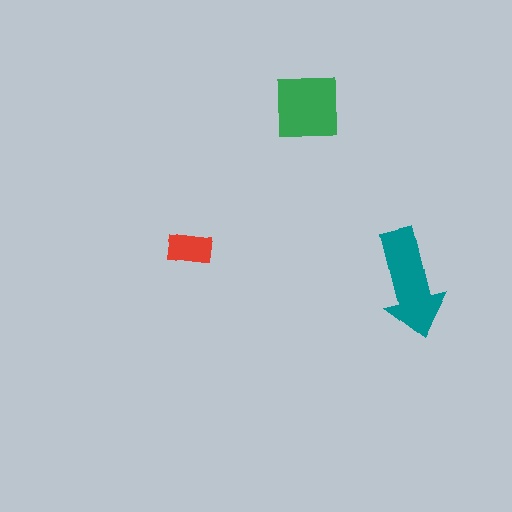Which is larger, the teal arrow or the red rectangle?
The teal arrow.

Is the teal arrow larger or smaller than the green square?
Larger.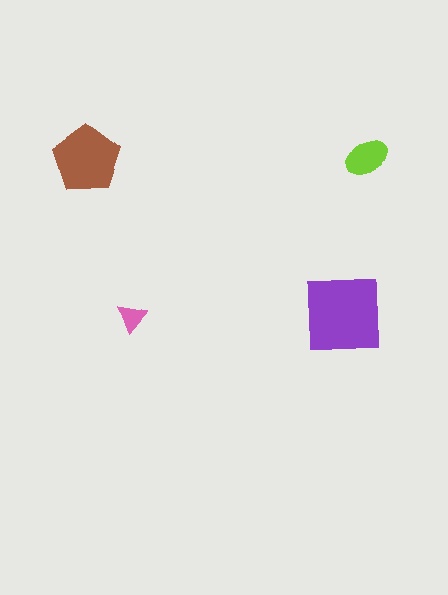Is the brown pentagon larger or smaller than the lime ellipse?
Larger.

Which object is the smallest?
The pink triangle.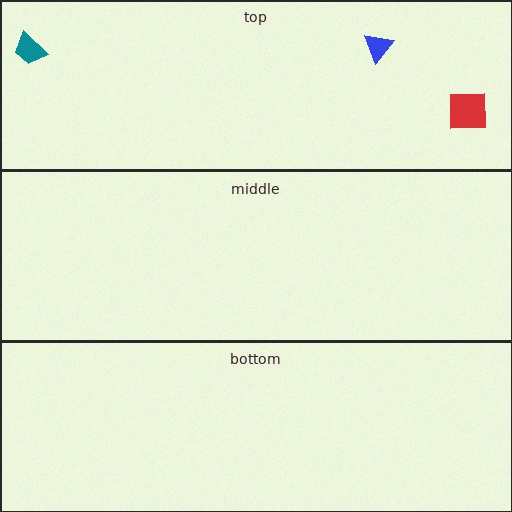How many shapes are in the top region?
3.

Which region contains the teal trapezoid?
The top region.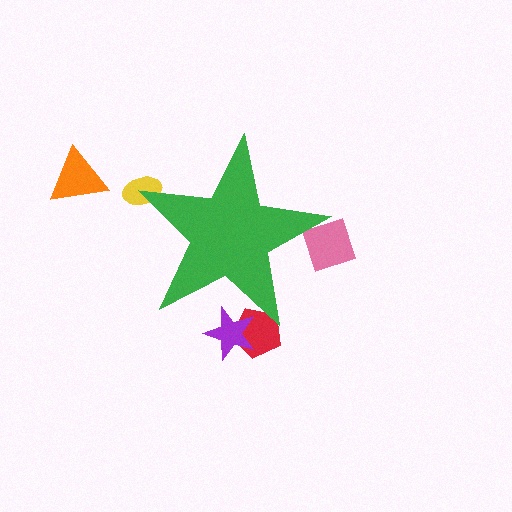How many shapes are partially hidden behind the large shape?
4 shapes are partially hidden.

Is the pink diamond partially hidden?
Yes, the pink diamond is partially hidden behind the green star.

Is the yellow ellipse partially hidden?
Yes, the yellow ellipse is partially hidden behind the green star.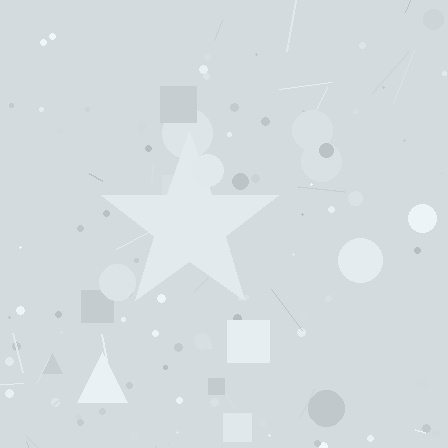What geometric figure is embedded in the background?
A star is embedded in the background.